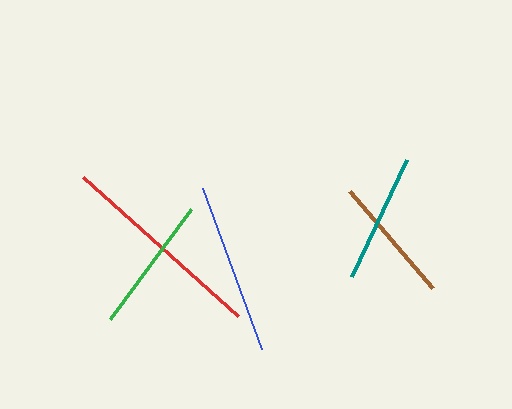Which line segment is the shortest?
The brown line is the shortest at approximately 128 pixels.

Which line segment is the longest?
The red line is the longest at approximately 208 pixels.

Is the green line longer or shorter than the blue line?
The blue line is longer than the green line.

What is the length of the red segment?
The red segment is approximately 208 pixels long.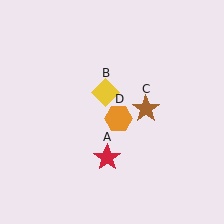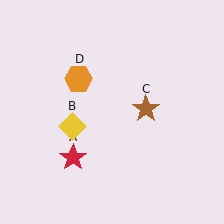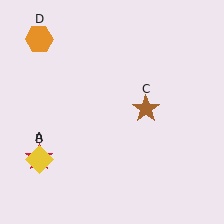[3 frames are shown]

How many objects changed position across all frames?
3 objects changed position: red star (object A), yellow diamond (object B), orange hexagon (object D).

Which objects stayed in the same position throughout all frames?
Brown star (object C) remained stationary.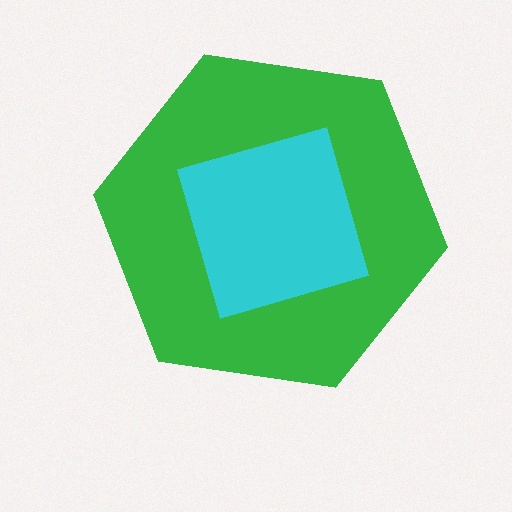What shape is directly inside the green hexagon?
The cyan square.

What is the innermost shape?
The cyan square.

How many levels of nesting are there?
2.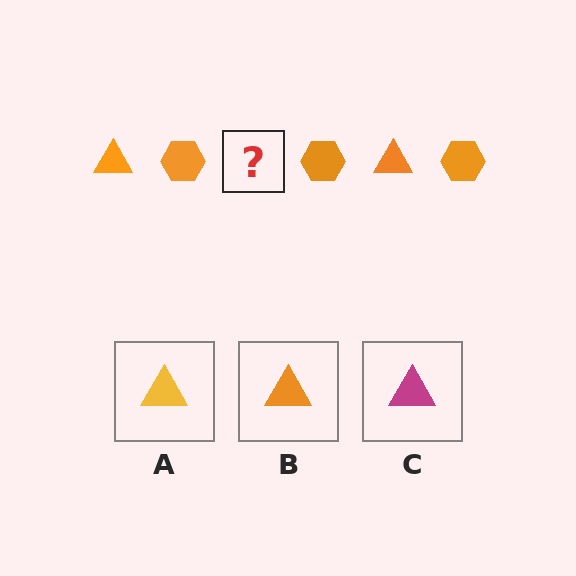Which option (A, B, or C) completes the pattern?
B.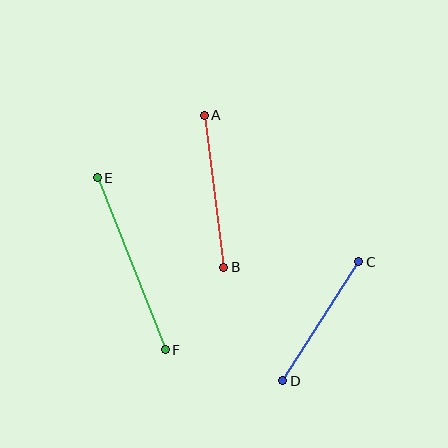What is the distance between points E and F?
The distance is approximately 185 pixels.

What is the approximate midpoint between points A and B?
The midpoint is at approximately (214, 191) pixels.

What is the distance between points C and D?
The distance is approximately 141 pixels.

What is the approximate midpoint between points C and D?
The midpoint is at approximately (321, 321) pixels.